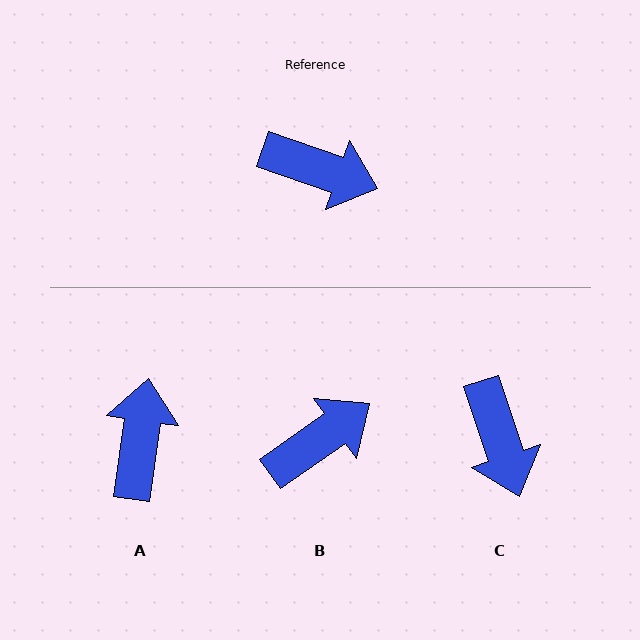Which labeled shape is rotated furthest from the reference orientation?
A, about 101 degrees away.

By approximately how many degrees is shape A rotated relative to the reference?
Approximately 101 degrees counter-clockwise.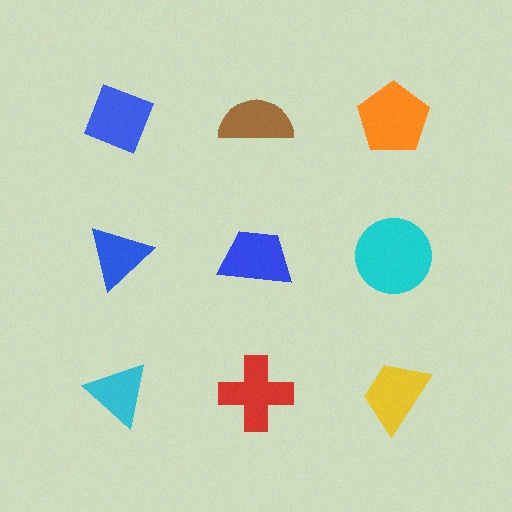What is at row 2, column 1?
A blue triangle.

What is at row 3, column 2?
A red cross.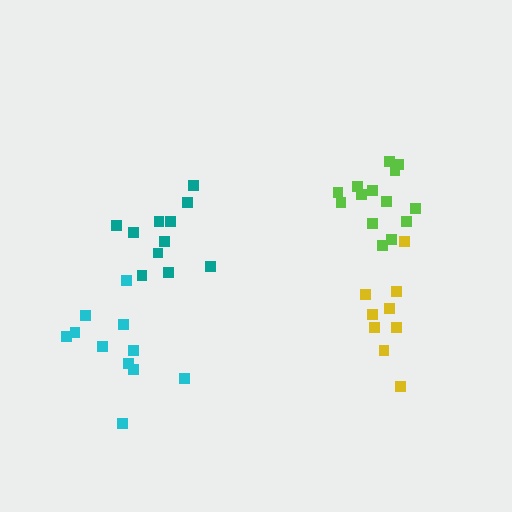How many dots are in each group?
Group 1: 11 dots, Group 2: 14 dots, Group 3: 9 dots, Group 4: 11 dots (45 total).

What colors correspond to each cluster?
The clusters are colored: cyan, lime, yellow, teal.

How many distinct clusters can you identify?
There are 4 distinct clusters.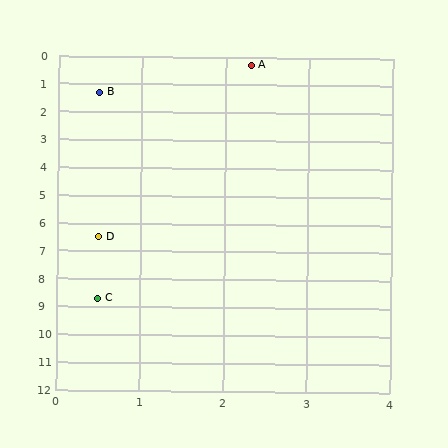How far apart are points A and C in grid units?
Points A and C are about 8.6 grid units apart.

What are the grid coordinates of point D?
Point D is at approximately (0.5, 6.5).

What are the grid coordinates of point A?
Point A is at approximately (2.3, 0.3).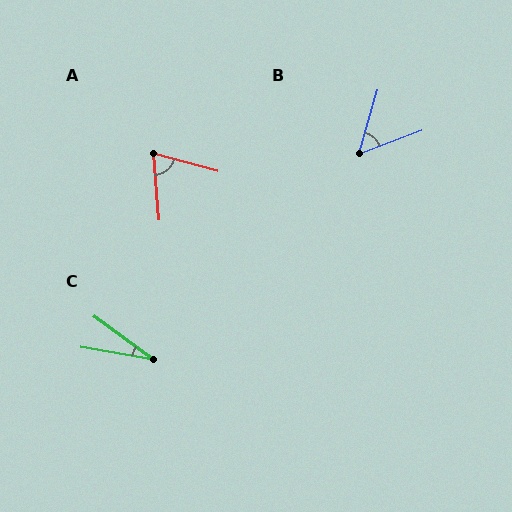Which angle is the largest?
A, at approximately 70 degrees.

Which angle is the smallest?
C, at approximately 26 degrees.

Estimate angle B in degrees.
Approximately 54 degrees.